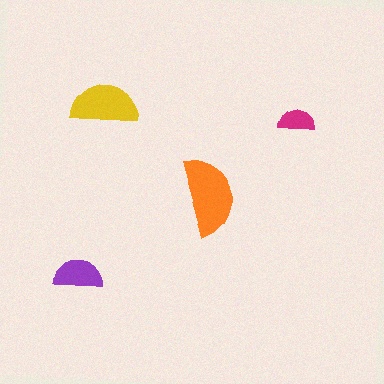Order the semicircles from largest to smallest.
the orange one, the yellow one, the purple one, the magenta one.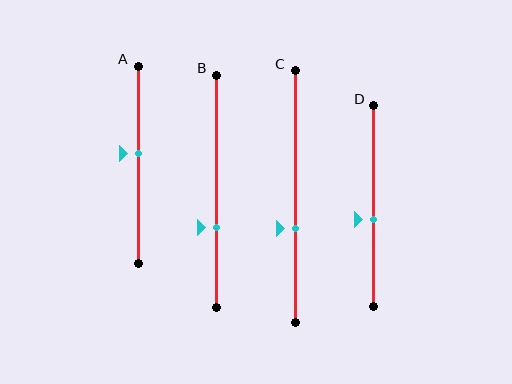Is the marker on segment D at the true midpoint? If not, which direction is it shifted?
No, the marker on segment D is shifted downward by about 7% of the segment length.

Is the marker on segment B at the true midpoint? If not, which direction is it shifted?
No, the marker on segment B is shifted downward by about 16% of the segment length.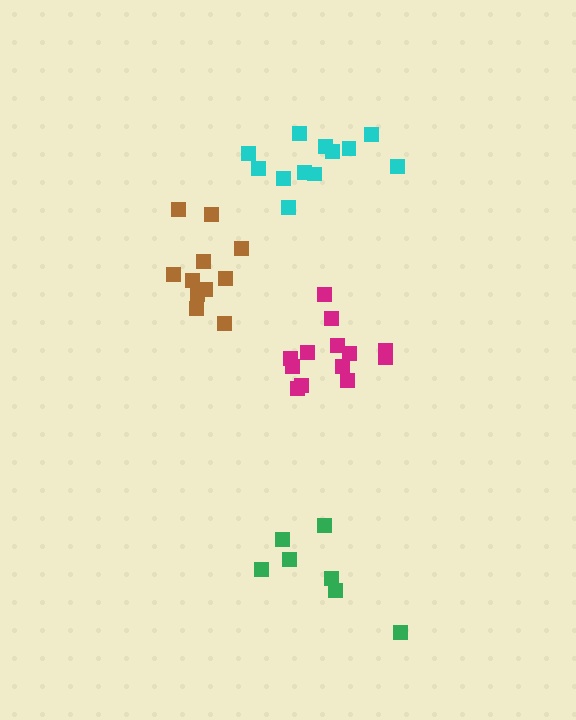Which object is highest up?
The cyan cluster is topmost.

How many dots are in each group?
Group 1: 12 dots, Group 2: 13 dots, Group 3: 7 dots, Group 4: 11 dots (43 total).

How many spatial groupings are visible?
There are 4 spatial groupings.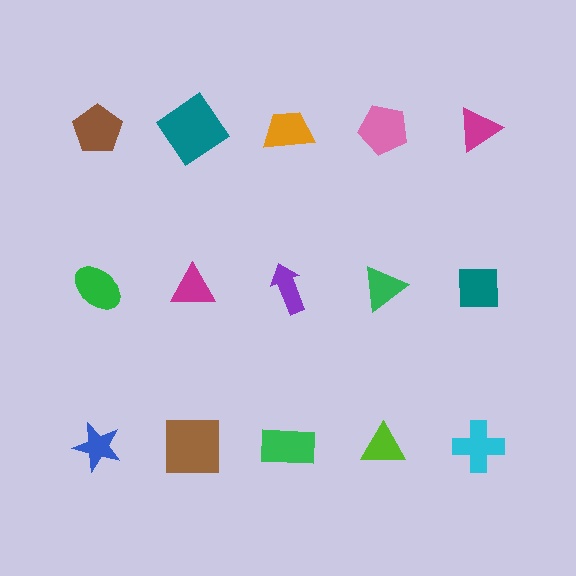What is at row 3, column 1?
A blue star.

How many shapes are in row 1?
5 shapes.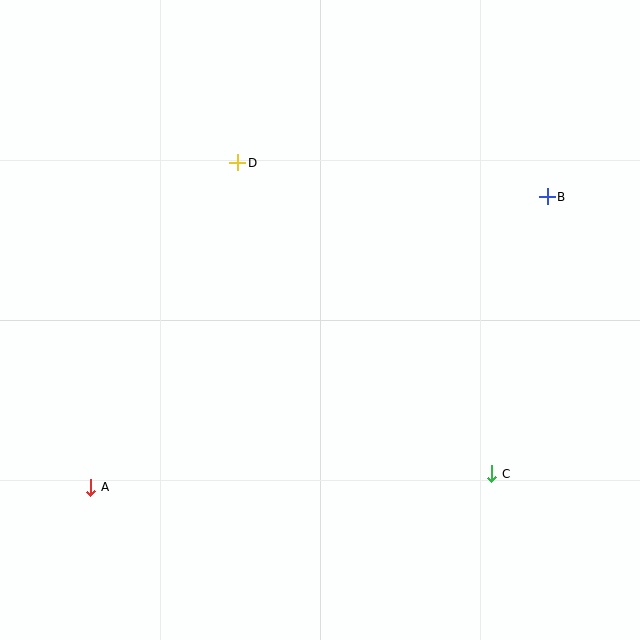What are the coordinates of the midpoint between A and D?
The midpoint between A and D is at (164, 325).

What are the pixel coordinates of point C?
Point C is at (492, 474).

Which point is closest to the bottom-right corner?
Point C is closest to the bottom-right corner.